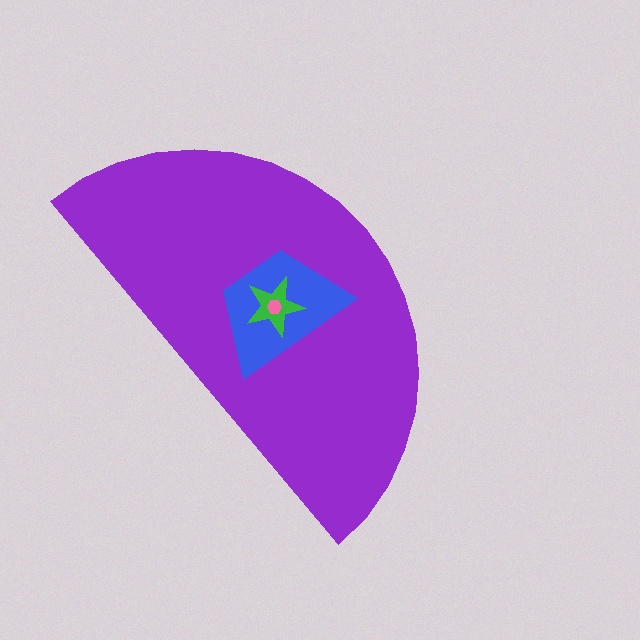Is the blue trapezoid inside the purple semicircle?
Yes.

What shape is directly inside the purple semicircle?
The blue trapezoid.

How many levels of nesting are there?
4.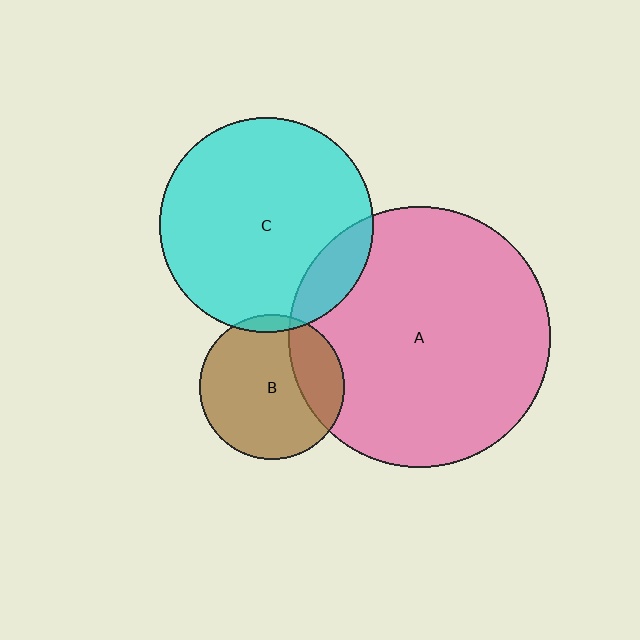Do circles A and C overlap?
Yes.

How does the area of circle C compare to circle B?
Approximately 2.2 times.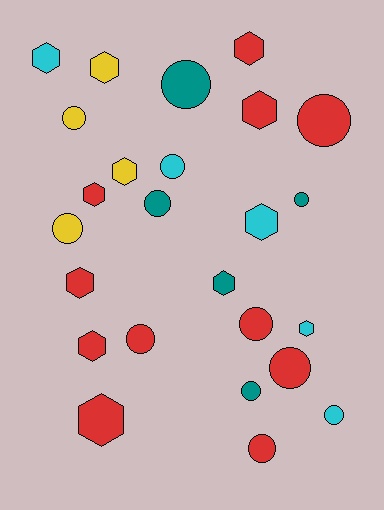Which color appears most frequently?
Red, with 11 objects.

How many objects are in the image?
There are 25 objects.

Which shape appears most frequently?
Circle, with 13 objects.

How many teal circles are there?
There are 4 teal circles.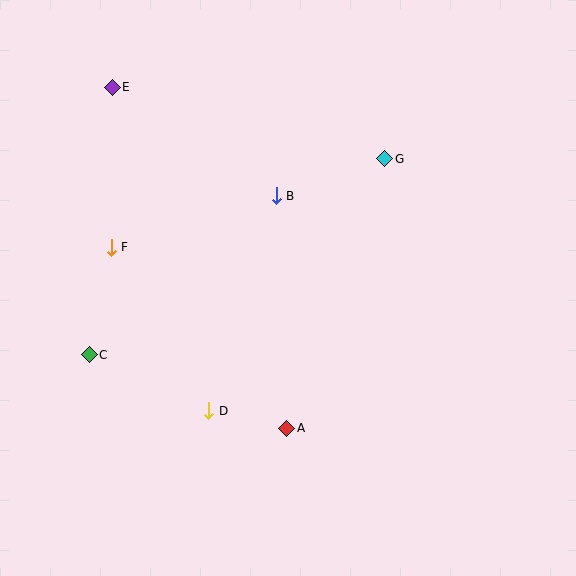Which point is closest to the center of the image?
Point B at (276, 196) is closest to the center.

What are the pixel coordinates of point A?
Point A is at (287, 428).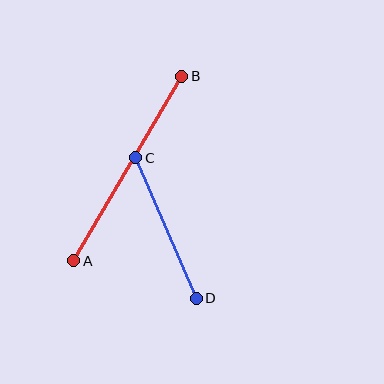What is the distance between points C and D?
The distance is approximately 153 pixels.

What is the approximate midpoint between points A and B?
The midpoint is at approximately (128, 168) pixels.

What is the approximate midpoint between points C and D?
The midpoint is at approximately (166, 228) pixels.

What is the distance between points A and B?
The distance is approximately 214 pixels.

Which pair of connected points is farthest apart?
Points A and B are farthest apart.